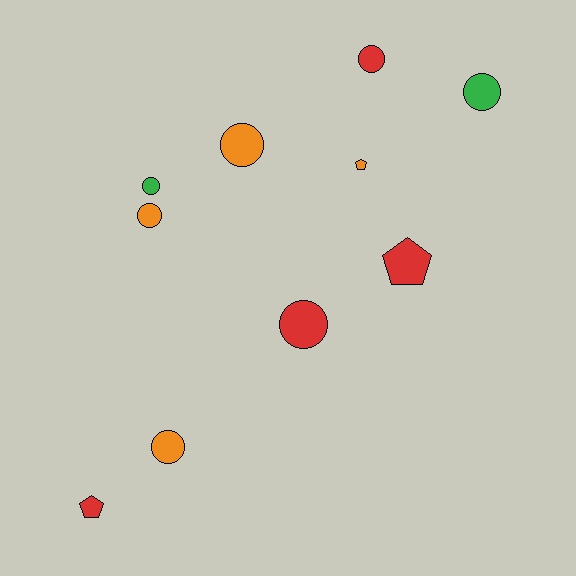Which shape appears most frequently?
Circle, with 7 objects.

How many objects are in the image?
There are 10 objects.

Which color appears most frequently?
Orange, with 4 objects.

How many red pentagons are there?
There are 2 red pentagons.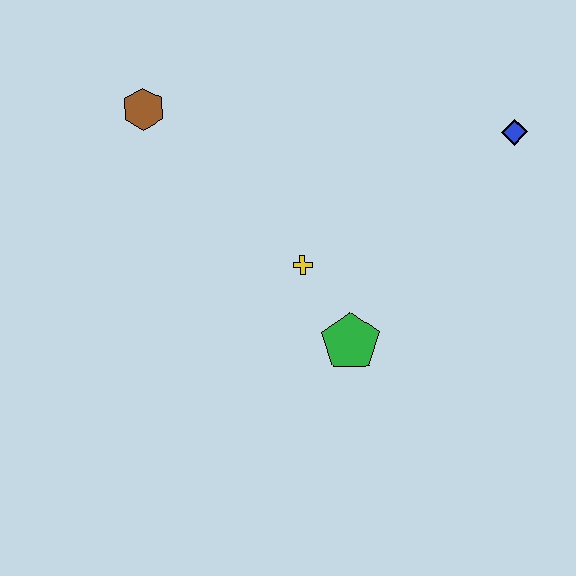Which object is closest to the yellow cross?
The green pentagon is closest to the yellow cross.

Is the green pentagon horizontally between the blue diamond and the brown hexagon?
Yes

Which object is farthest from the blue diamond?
The brown hexagon is farthest from the blue diamond.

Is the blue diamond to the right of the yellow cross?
Yes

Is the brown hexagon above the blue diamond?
Yes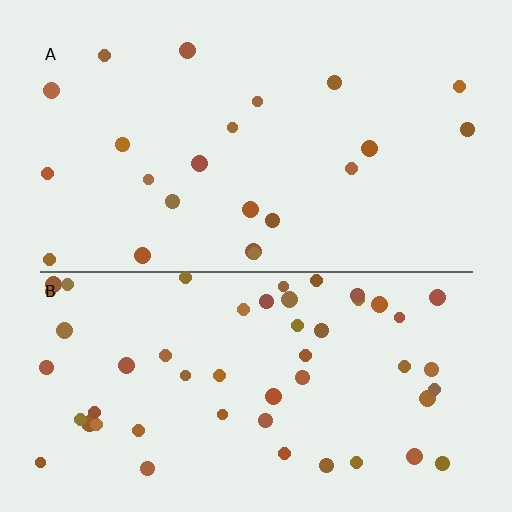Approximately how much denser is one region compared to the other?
Approximately 2.4× — region B over region A.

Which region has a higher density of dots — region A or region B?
B (the bottom).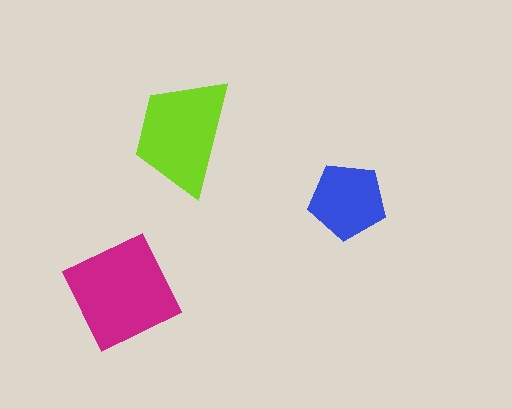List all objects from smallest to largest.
The blue pentagon, the lime trapezoid, the magenta diamond.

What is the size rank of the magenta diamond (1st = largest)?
1st.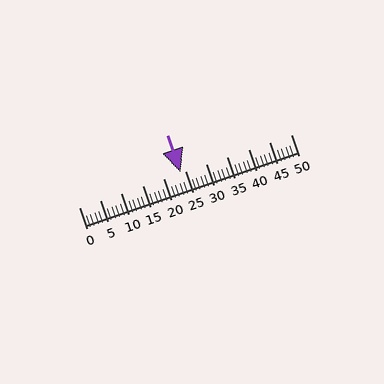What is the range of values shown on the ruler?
The ruler shows values from 0 to 50.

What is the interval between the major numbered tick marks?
The major tick marks are spaced 5 units apart.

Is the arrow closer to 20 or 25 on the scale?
The arrow is closer to 25.